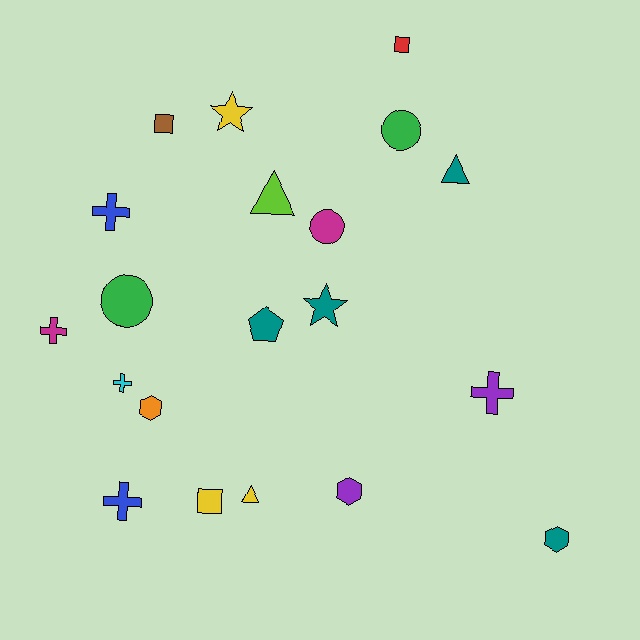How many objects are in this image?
There are 20 objects.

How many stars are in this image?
There are 2 stars.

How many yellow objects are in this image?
There are 3 yellow objects.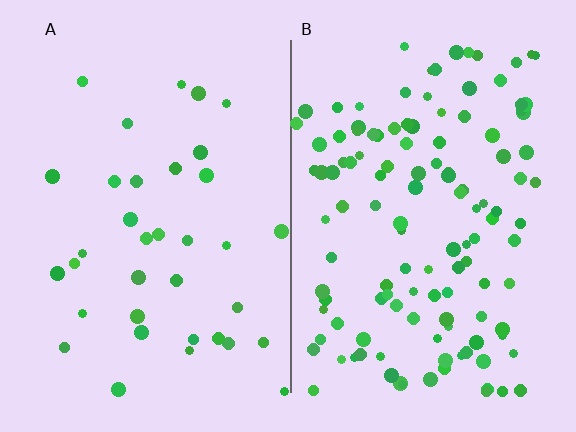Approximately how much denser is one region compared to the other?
Approximately 3.5× — region B over region A.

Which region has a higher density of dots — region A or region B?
B (the right).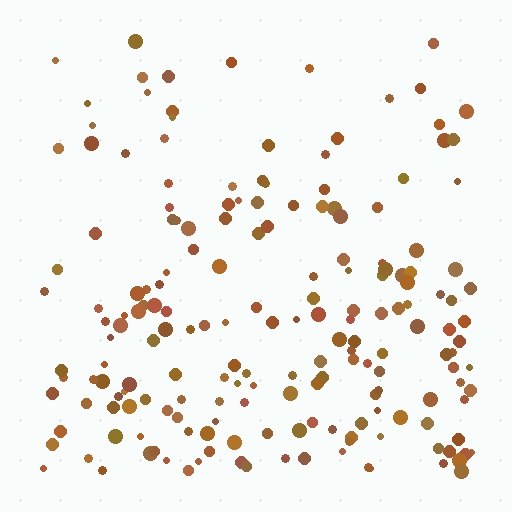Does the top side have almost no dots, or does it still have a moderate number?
Still a moderate number, just noticeably fewer than the bottom.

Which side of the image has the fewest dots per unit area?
The top.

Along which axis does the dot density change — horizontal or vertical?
Vertical.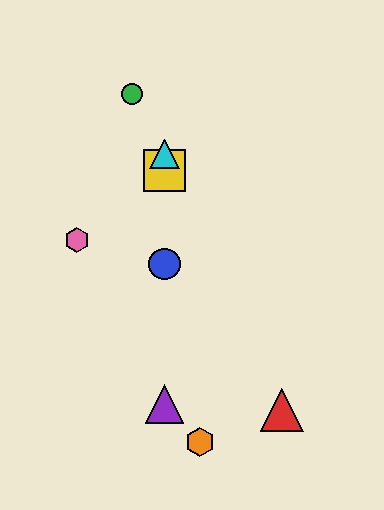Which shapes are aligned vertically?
The blue circle, the yellow square, the purple triangle, the cyan triangle are aligned vertically.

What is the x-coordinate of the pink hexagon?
The pink hexagon is at x≈77.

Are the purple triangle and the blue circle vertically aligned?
Yes, both are at x≈165.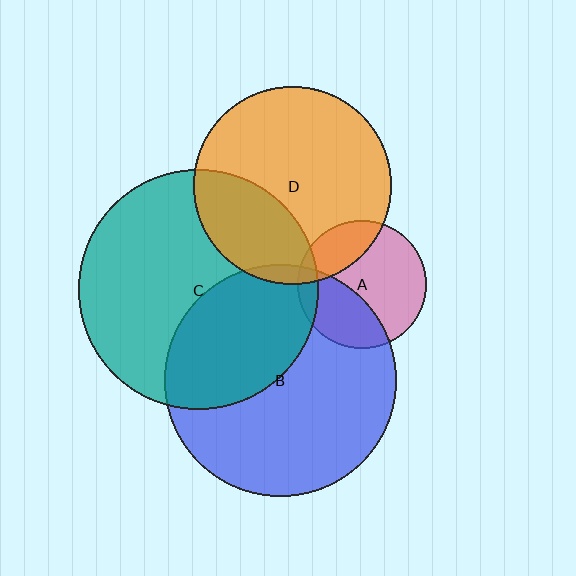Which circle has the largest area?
Circle C (teal).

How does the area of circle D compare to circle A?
Approximately 2.4 times.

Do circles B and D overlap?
Yes.